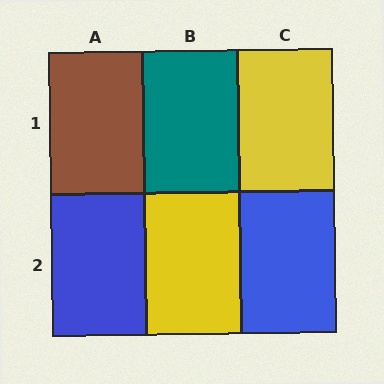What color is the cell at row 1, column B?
Teal.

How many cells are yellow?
2 cells are yellow.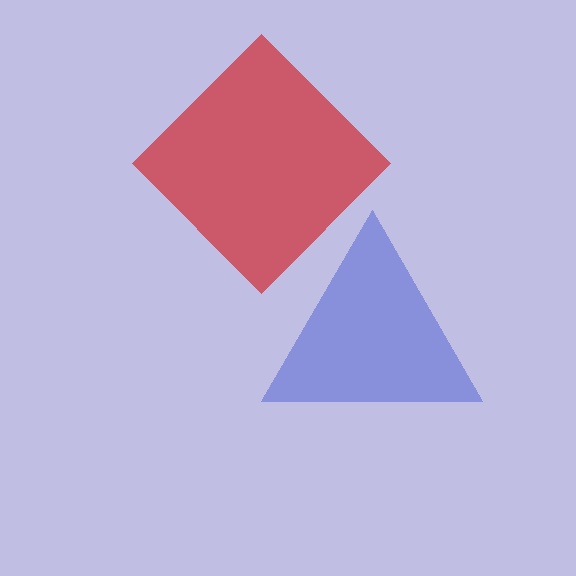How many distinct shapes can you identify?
There are 2 distinct shapes: a blue triangle, a red diamond.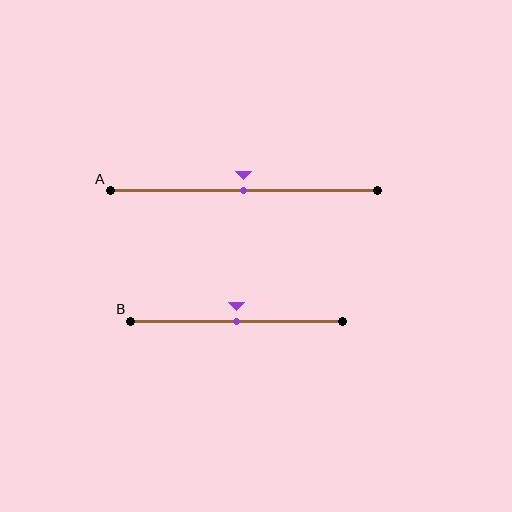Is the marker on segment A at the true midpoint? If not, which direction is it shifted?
Yes, the marker on segment A is at the true midpoint.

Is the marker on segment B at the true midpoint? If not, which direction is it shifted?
Yes, the marker on segment B is at the true midpoint.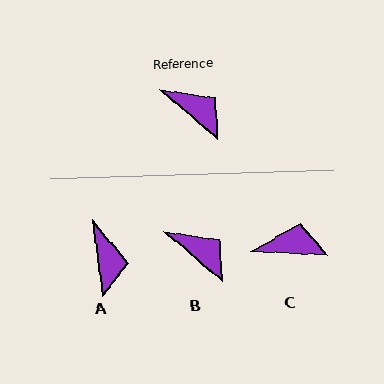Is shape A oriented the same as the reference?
No, it is off by about 42 degrees.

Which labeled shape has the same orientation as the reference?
B.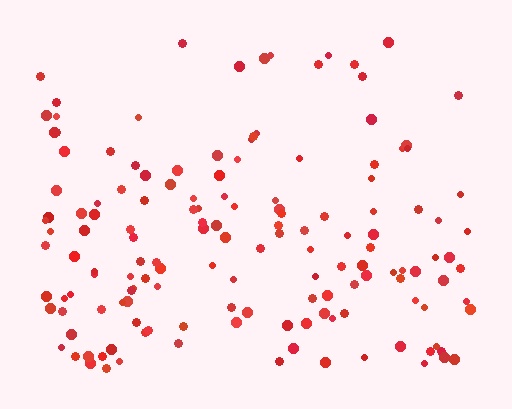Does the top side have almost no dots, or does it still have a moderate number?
Still a moderate number, just noticeably fewer than the bottom.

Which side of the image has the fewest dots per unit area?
The top.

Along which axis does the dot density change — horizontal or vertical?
Vertical.